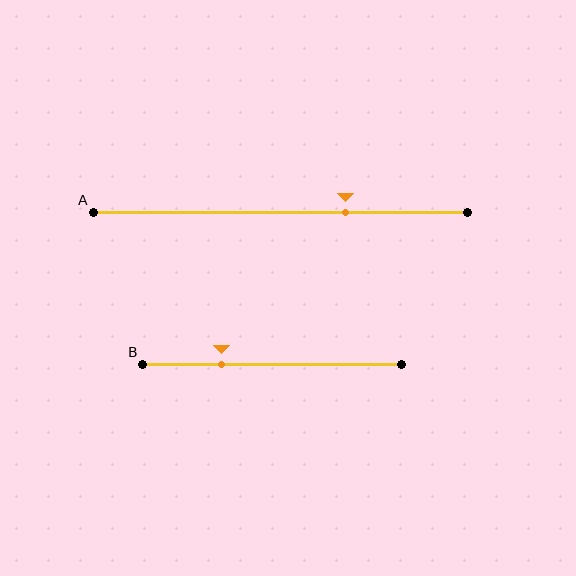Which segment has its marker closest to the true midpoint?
Segment A has its marker closest to the true midpoint.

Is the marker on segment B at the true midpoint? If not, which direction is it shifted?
No, the marker on segment B is shifted to the left by about 20% of the segment length.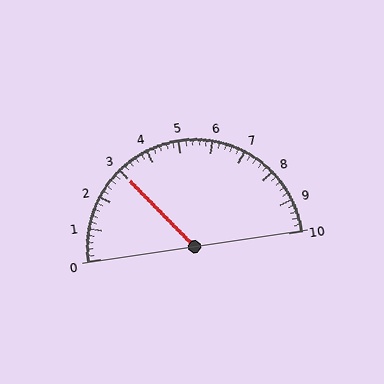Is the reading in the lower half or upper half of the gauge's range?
The reading is in the lower half of the range (0 to 10).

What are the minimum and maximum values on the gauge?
The gauge ranges from 0 to 10.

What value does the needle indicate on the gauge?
The needle indicates approximately 3.0.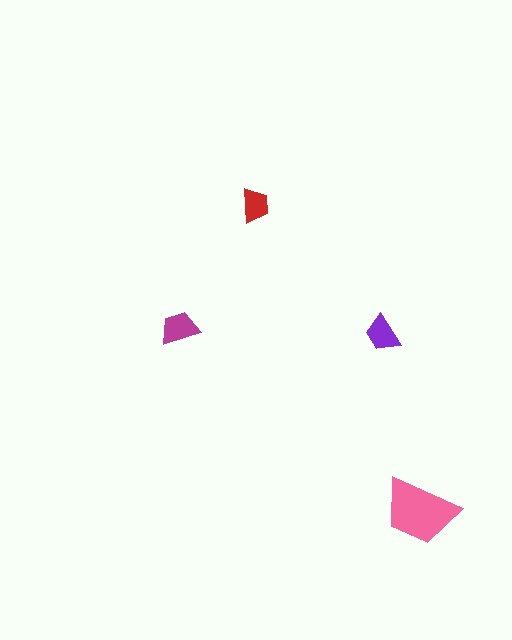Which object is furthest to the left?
The magenta trapezoid is leftmost.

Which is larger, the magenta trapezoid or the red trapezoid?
The magenta one.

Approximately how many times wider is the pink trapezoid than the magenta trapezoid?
About 2 times wider.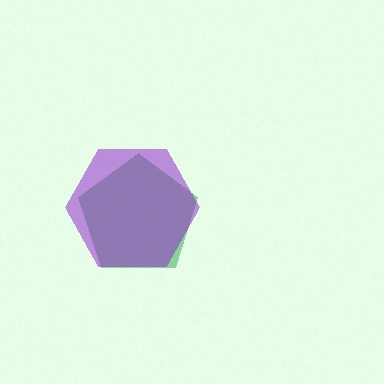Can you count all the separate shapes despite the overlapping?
Yes, there are 2 separate shapes.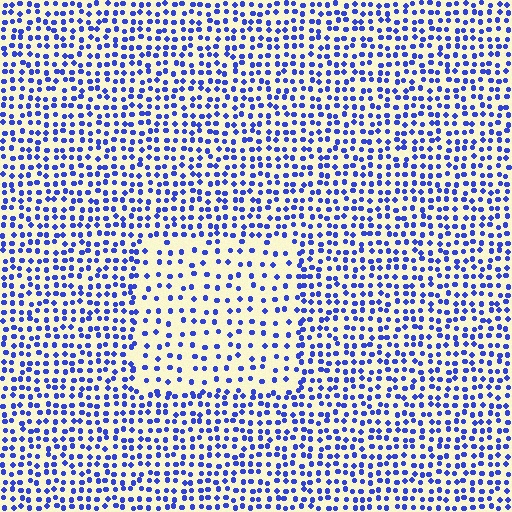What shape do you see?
I see a rectangle.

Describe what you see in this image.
The image contains small blue elements arranged at two different densities. A rectangle-shaped region is visible where the elements are less densely packed than the surrounding area.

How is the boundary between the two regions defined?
The boundary is defined by a change in element density (approximately 1.9x ratio). All elements are the same color, size, and shape.